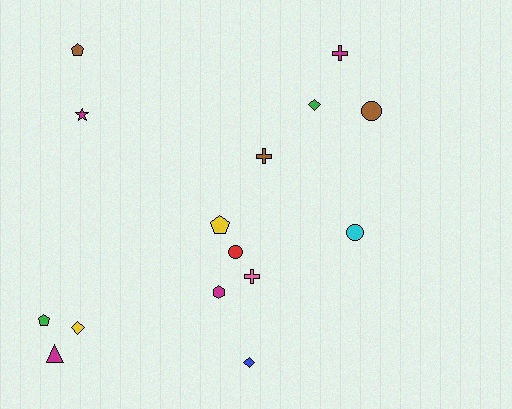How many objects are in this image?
There are 15 objects.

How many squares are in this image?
There are no squares.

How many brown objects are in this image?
There are 3 brown objects.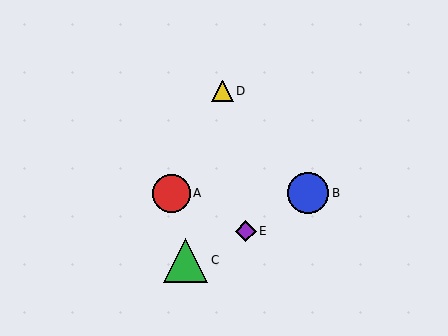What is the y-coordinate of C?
Object C is at y≈260.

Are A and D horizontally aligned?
No, A is at y≈193 and D is at y≈91.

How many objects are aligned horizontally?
2 objects (A, B) are aligned horizontally.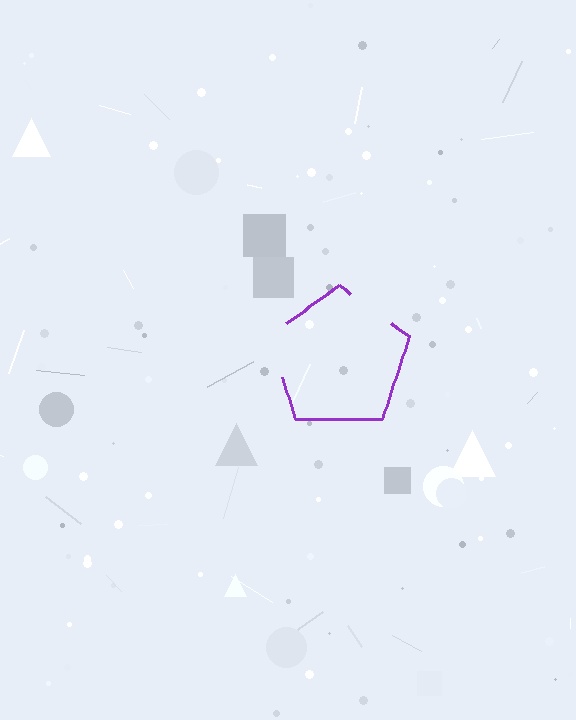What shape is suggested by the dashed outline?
The dashed outline suggests a pentagon.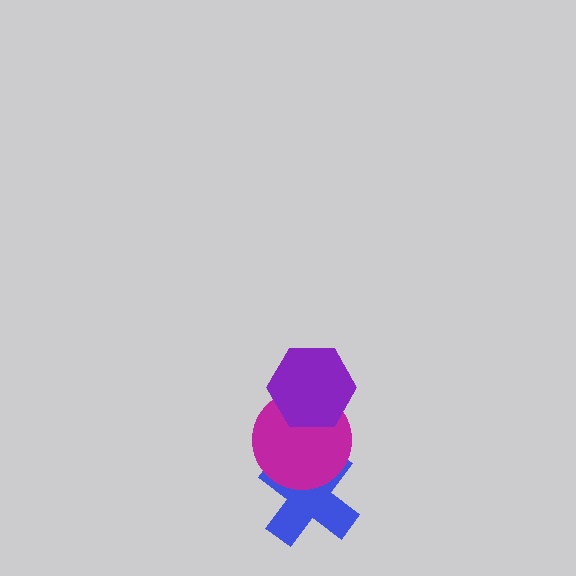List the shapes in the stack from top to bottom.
From top to bottom: the purple hexagon, the magenta circle, the blue cross.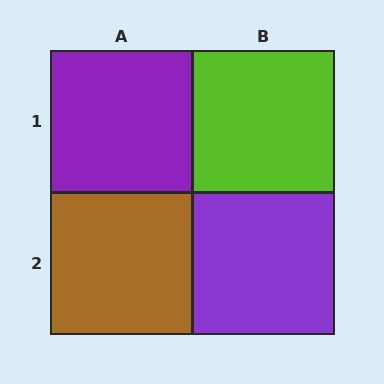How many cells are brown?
1 cell is brown.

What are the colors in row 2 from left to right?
Brown, purple.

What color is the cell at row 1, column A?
Purple.